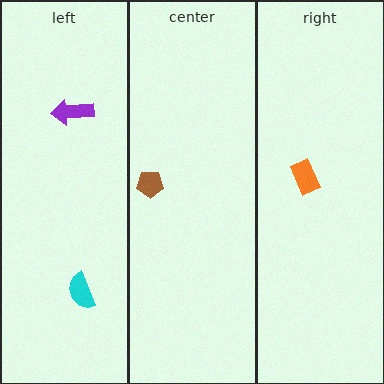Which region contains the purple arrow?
The left region.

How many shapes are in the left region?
2.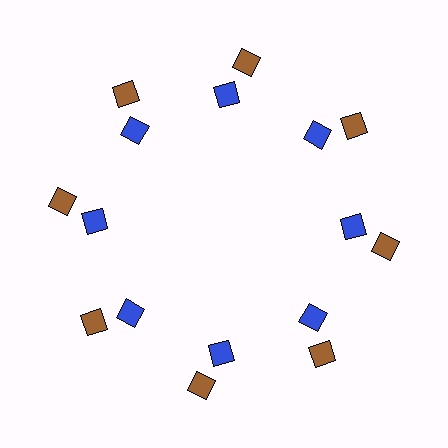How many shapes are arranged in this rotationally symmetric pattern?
There are 16 shapes, arranged in 8 groups of 2.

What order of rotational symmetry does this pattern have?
This pattern has 8-fold rotational symmetry.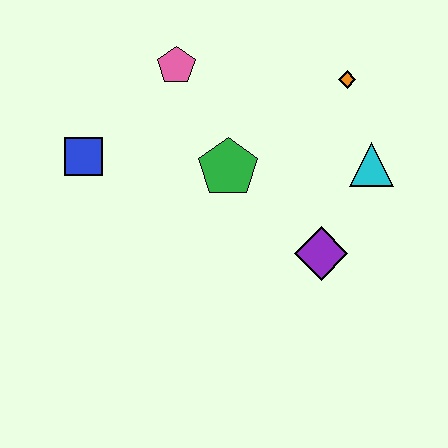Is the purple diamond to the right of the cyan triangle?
No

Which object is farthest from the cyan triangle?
The blue square is farthest from the cyan triangle.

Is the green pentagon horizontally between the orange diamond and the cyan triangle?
No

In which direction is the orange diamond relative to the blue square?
The orange diamond is to the right of the blue square.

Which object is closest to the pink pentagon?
The green pentagon is closest to the pink pentagon.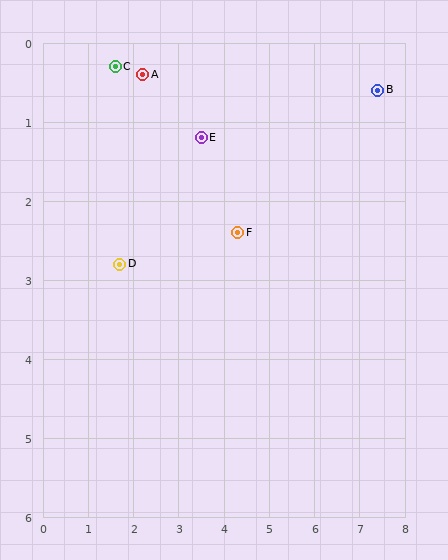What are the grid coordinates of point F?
Point F is at approximately (4.3, 2.4).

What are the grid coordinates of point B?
Point B is at approximately (7.4, 0.6).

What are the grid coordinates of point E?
Point E is at approximately (3.5, 1.2).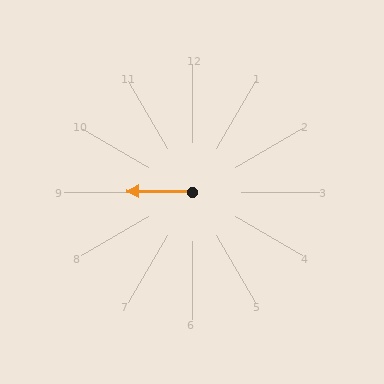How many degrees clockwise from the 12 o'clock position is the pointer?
Approximately 271 degrees.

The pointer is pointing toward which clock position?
Roughly 9 o'clock.